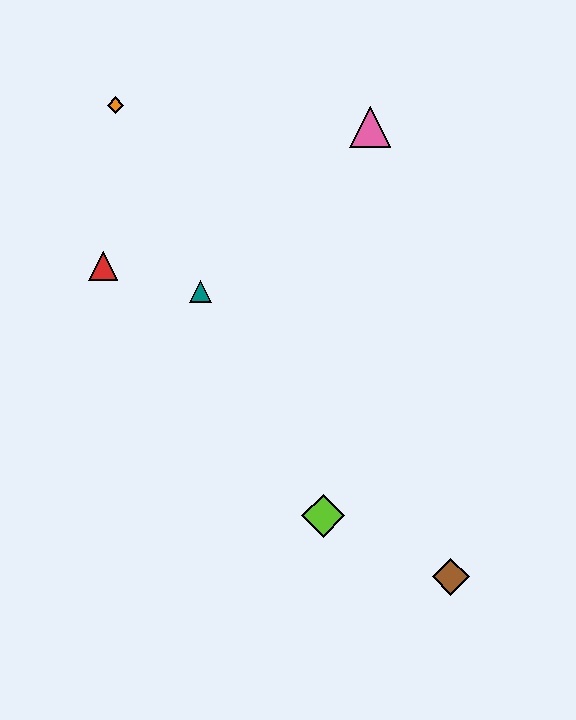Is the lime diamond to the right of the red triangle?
Yes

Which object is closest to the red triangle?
The teal triangle is closest to the red triangle.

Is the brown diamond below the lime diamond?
Yes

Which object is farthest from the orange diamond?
The brown diamond is farthest from the orange diamond.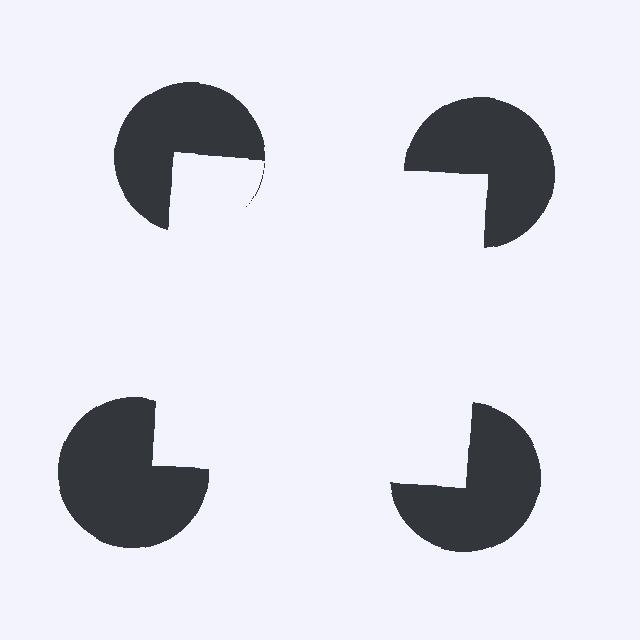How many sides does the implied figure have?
4 sides.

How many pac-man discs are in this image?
There are 4 — one at each vertex of the illusory square.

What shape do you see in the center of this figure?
An illusory square — its edges are inferred from the aligned wedge cuts in the pac-man discs, not physically drawn.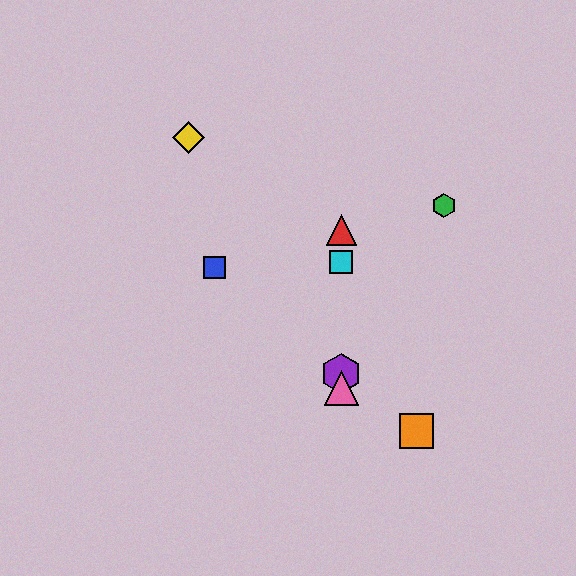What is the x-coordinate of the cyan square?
The cyan square is at x≈341.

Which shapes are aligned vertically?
The red triangle, the purple hexagon, the cyan square, the pink triangle are aligned vertically.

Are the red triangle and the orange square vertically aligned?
No, the red triangle is at x≈341 and the orange square is at x≈416.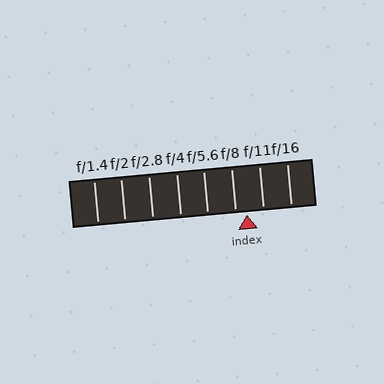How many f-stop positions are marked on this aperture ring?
There are 8 f-stop positions marked.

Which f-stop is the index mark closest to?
The index mark is closest to f/8.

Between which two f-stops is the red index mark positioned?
The index mark is between f/8 and f/11.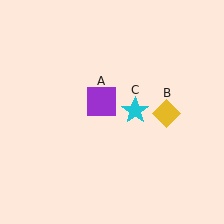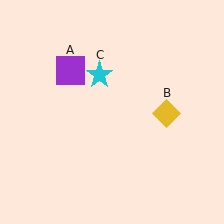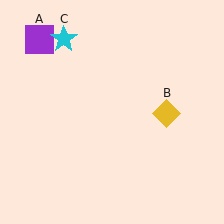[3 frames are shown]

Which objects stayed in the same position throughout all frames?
Yellow diamond (object B) remained stationary.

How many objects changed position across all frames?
2 objects changed position: purple square (object A), cyan star (object C).